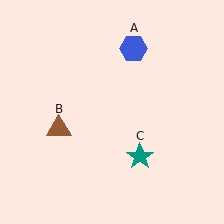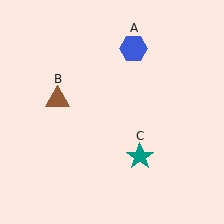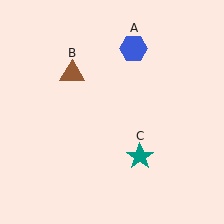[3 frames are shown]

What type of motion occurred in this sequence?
The brown triangle (object B) rotated clockwise around the center of the scene.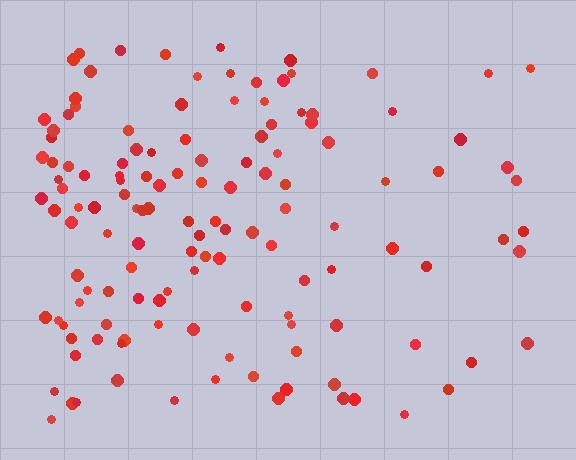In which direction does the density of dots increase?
From right to left, with the left side densest.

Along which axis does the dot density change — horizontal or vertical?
Horizontal.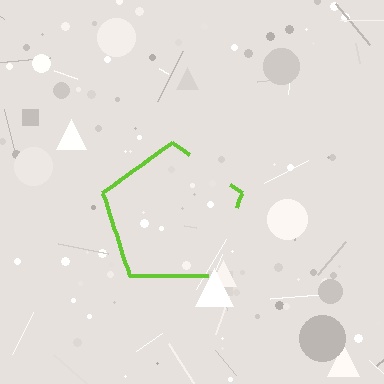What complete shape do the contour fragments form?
The contour fragments form a pentagon.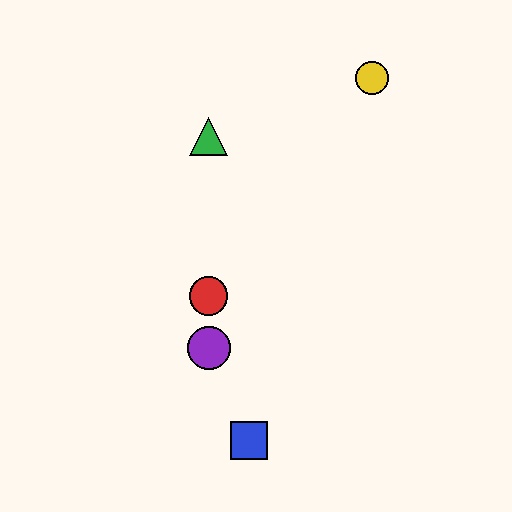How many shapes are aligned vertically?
3 shapes (the red circle, the green triangle, the purple circle) are aligned vertically.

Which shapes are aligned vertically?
The red circle, the green triangle, the purple circle are aligned vertically.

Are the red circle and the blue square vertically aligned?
No, the red circle is at x≈209 and the blue square is at x≈249.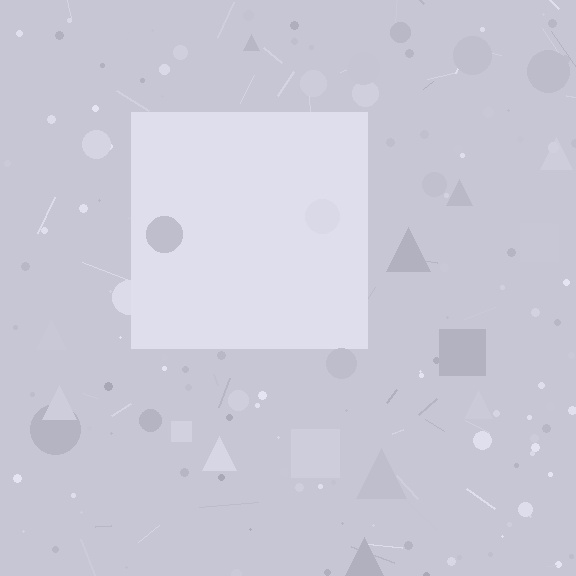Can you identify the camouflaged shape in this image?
The camouflaged shape is a square.